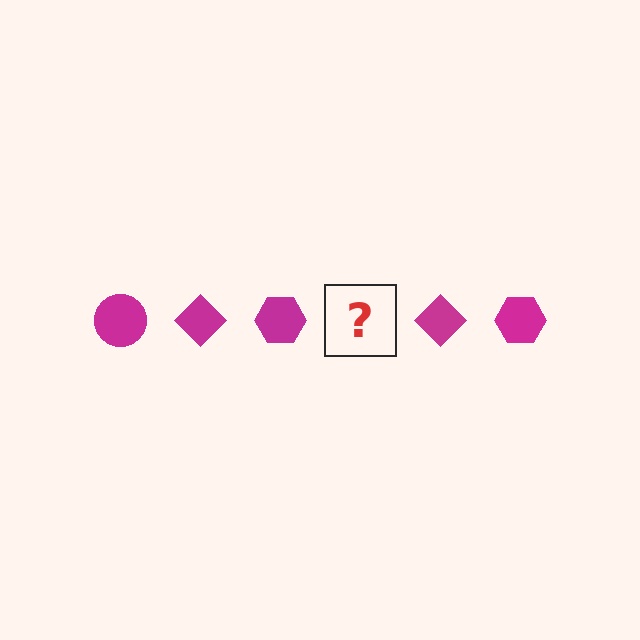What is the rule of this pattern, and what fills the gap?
The rule is that the pattern cycles through circle, diamond, hexagon shapes in magenta. The gap should be filled with a magenta circle.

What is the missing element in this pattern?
The missing element is a magenta circle.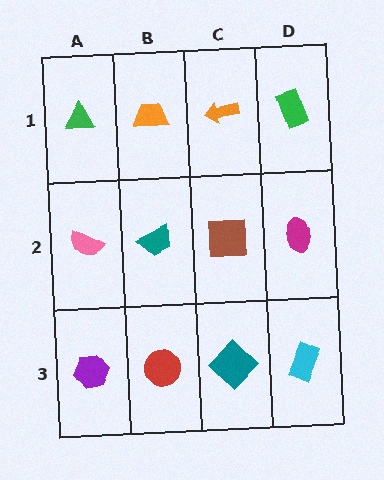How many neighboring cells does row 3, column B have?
3.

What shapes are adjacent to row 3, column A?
A pink semicircle (row 2, column A), a red circle (row 3, column B).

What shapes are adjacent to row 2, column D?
A green rectangle (row 1, column D), a cyan rectangle (row 3, column D), a brown square (row 2, column C).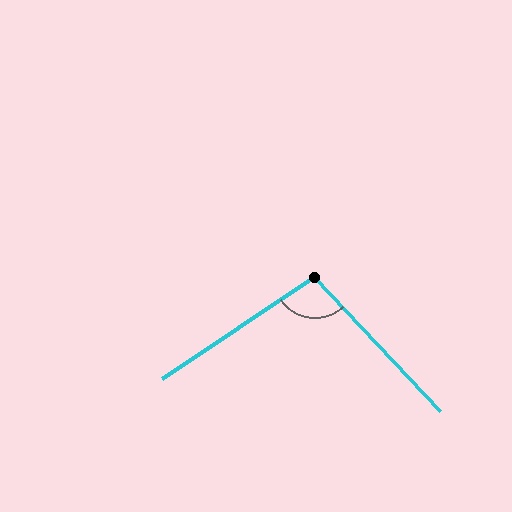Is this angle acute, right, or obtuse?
It is obtuse.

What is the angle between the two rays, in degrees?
Approximately 99 degrees.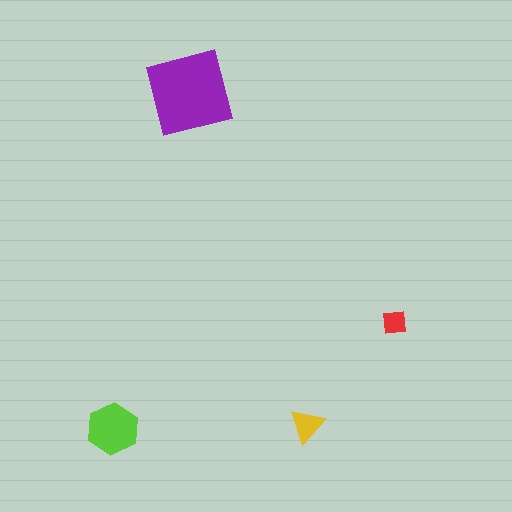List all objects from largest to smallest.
The purple square, the lime hexagon, the yellow triangle, the red square.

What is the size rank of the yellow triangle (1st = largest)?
3rd.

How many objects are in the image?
There are 4 objects in the image.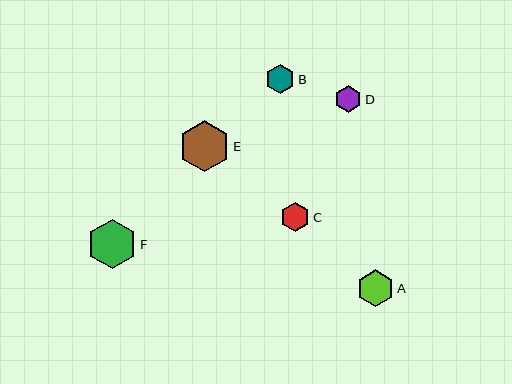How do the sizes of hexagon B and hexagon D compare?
Hexagon B and hexagon D are approximately the same size.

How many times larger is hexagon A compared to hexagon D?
Hexagon A is approximately 1.4 times the size of hexagon D.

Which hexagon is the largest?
Hexagon E is the largest with a size of approximately 51 pixels.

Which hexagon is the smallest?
Hexagon D is the smallest with a size of approximately 27 pixels.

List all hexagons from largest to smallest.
From largest to smallest: E, F, A, C, B, D.